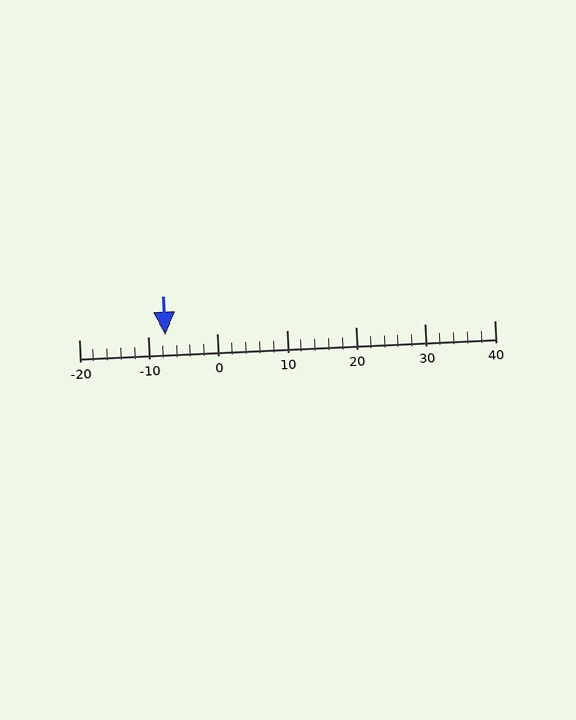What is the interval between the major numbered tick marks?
The major tick marks are spaced 10 units apart.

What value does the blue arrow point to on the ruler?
The blue arrow points to approximately -8.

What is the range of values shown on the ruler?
The ruler shows values from -20 to 40.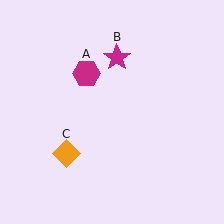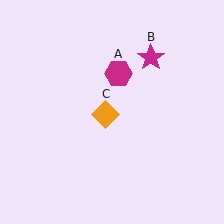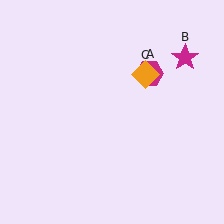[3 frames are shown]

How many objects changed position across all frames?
3 objects changed position: magenta hexagon (object A), magenta star (object B), orange diamond (object C).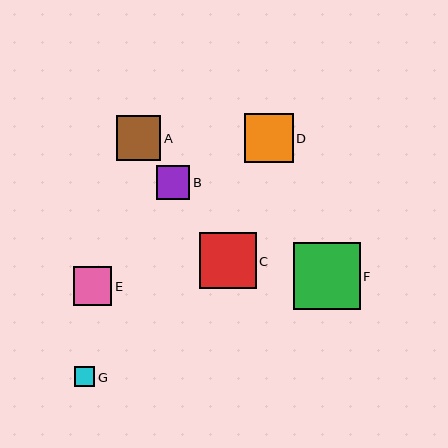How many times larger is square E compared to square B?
Square E is approximately 1.2 times the size of square B.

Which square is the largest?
Square F is the largest with a size of approximately 67 pixels.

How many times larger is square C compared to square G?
Square C is approximately 2.8 times the size of square G.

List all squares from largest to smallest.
From largest to smallest: F, C, D, A, E, B, G.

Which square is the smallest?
Square G is the smallest with a size of approximately 20 pixels.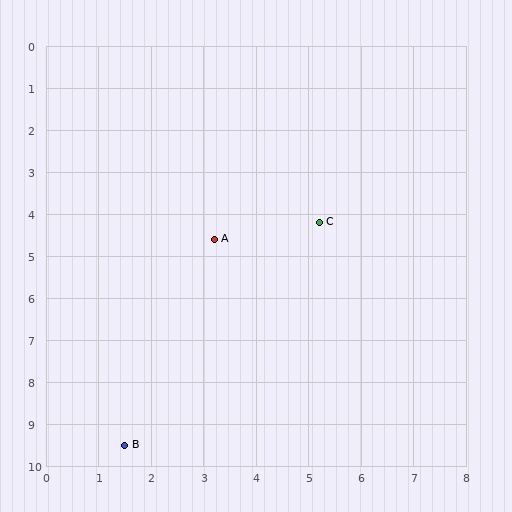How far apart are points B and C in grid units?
Points B and C are about 6.5 grid units apart.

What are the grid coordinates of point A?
Point A is at approximately (3.2, 4.6).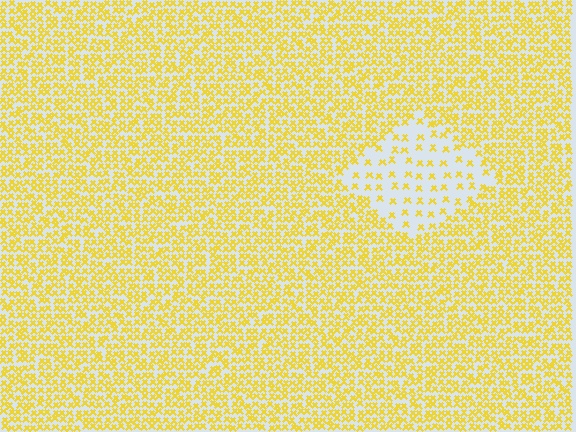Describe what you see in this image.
The image contains small yellow elements arranged at two different densities. A diamond-shaped region is visible where the elements are less densely packed than the surrounding area.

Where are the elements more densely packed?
The elements are more densely packed outside the diamond boundary.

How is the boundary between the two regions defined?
The boundary is defined by a change in element density (approximately 3.0x ratio). All elements are the same color, size, and shape.